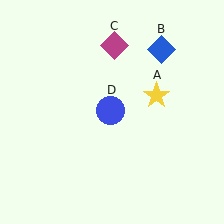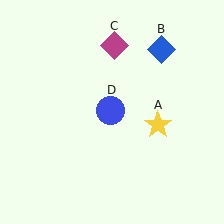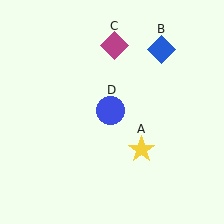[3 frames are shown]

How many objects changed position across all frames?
1 object changed position: yellow star (object A).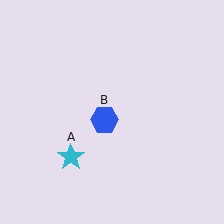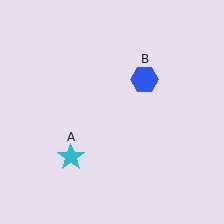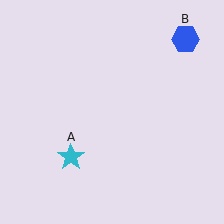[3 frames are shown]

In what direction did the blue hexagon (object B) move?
The blue hexagon (object B) moved up and to the right.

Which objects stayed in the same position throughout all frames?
Cyan star (object A) remained stationary.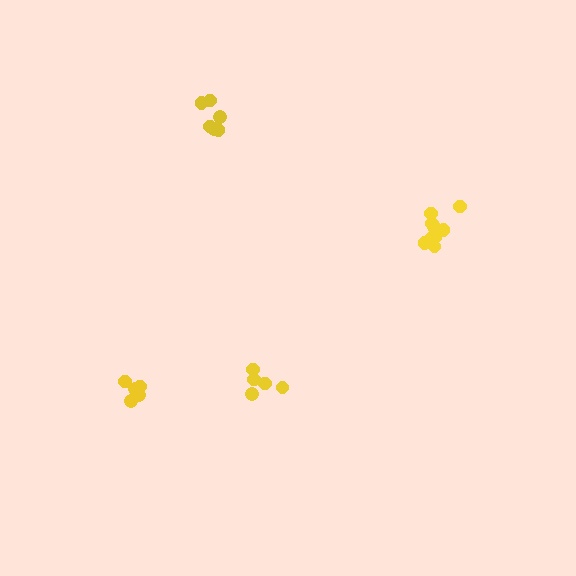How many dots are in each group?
Group 1: 5 dots, Group 2: 5 dots, Group 3: 6 dots, Group 4: 10 dots (26 total).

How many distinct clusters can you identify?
There are 4 distinct clusters.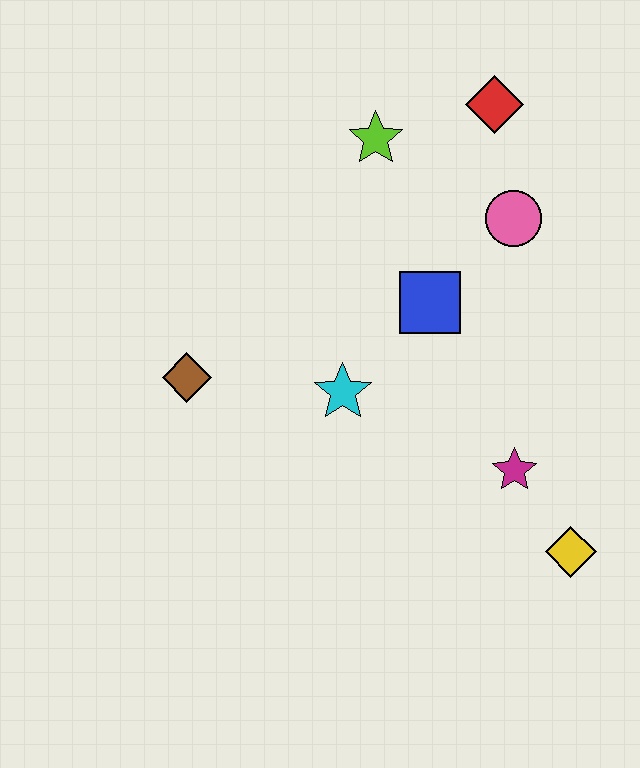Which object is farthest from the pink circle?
The brown diamond is farthest from the pink circle.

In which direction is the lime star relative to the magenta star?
The lime star is above the magenta star.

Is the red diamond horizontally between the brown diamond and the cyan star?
No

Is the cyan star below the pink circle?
Yes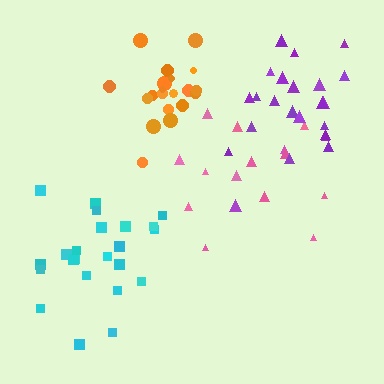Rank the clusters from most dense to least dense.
orange, purple, cyan, pink.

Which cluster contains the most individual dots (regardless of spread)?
Cyan (23).